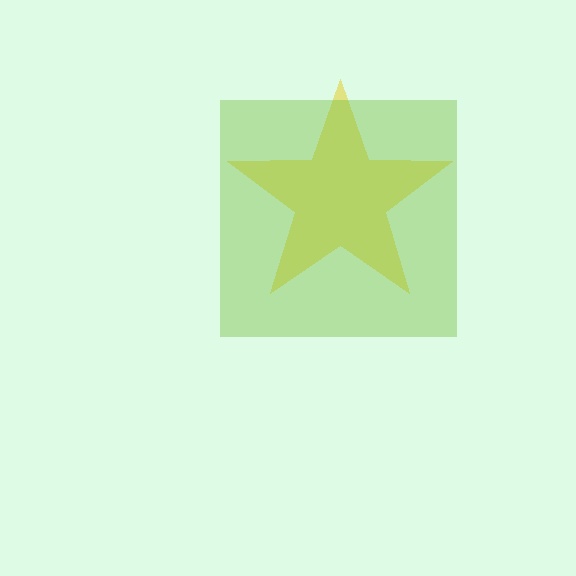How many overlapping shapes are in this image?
There are 2 overlapping shapes in the image.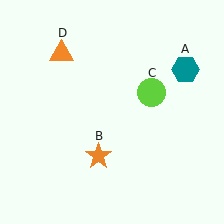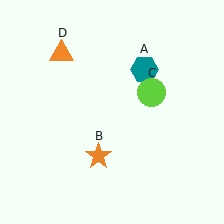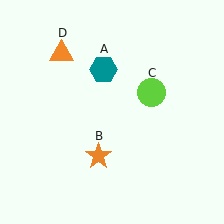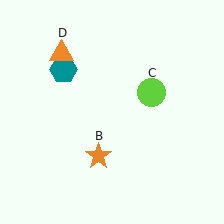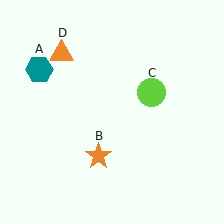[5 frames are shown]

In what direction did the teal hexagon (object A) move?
The teal hexagon (object A) moved left.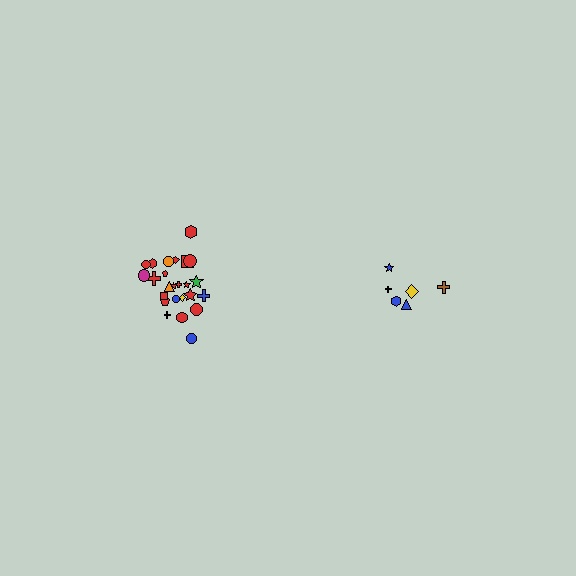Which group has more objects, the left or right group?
The left group.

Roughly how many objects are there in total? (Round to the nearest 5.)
Roughly 30 objects in total.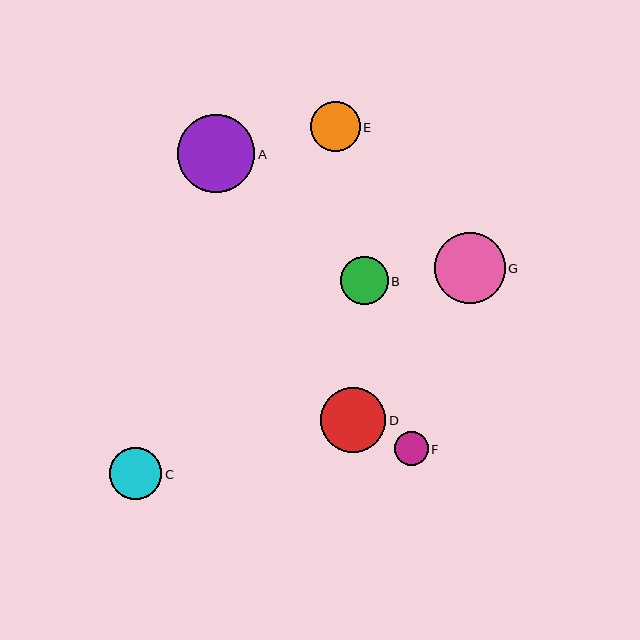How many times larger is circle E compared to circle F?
Circle E is approximately 1.5 times the size of circle F.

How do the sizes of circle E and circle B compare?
Circle E and circle B are approximately the same size.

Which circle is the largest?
Circle A is the largest with a size of approximately 77 pixels.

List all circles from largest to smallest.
From largest to smallest: A, G, D, C, E, B, F.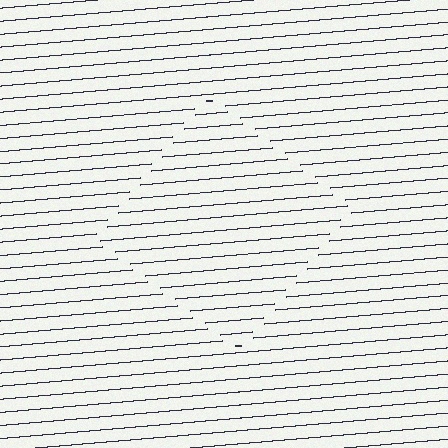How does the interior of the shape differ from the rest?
The interior of the shape contains the same grating, shifted by half a period — the contour is defined by the phase discontinuity where line-ends from the inner and outer gratings abut.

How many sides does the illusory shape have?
4 sides — the line-ends trace a square.